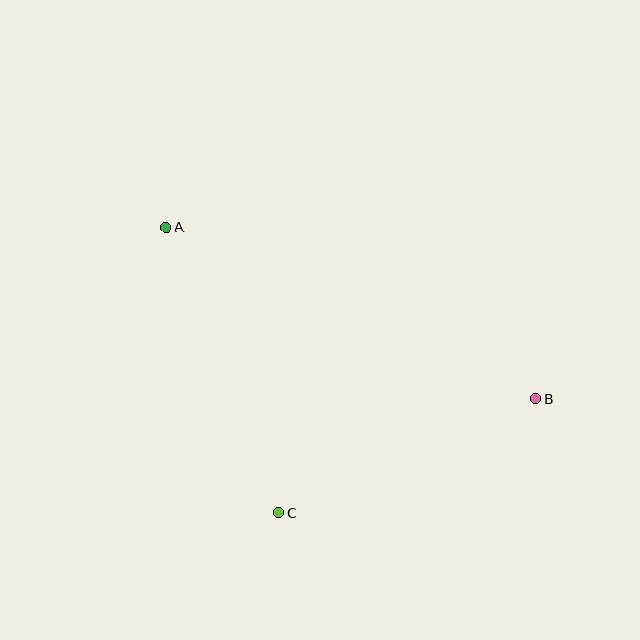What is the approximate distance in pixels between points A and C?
The distance between A and C is approximately 307 pixels.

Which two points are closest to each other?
Points B and C are closest to each other.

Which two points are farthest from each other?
Points A and B are farthest from each other.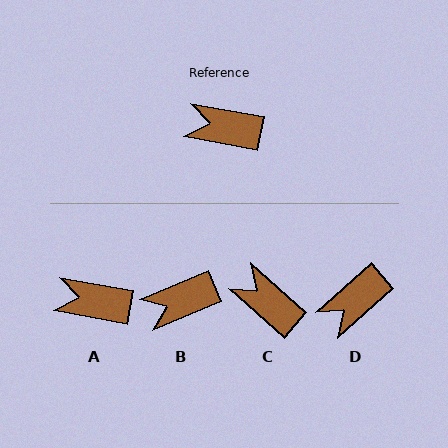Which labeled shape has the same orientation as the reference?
A.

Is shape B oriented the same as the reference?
No, it is off by about 33 degrees.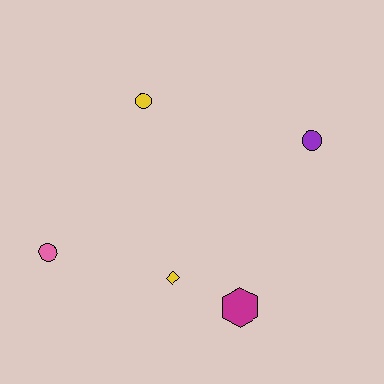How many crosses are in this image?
There are no crosses.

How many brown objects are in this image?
There are no brown objects.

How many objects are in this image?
There are 5 objects.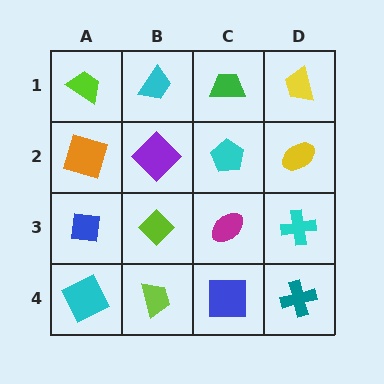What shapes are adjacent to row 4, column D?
A cyan cross (row 3, column D), a blue square (row 4, column C).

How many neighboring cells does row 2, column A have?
3.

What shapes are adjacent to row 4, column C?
A magenta ellipse (row 3, column C), a lime trapezoid (row 4, column B), a teal cross (row 4, column D).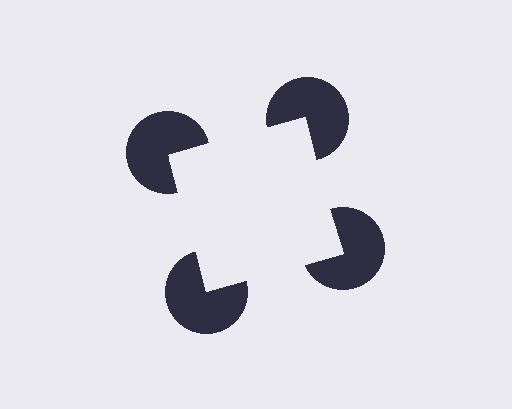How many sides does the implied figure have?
4 sides.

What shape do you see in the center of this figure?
An illusory square — its edges are inferred from the aligned wedge cuts in the pac-man discs, not physically drawn.